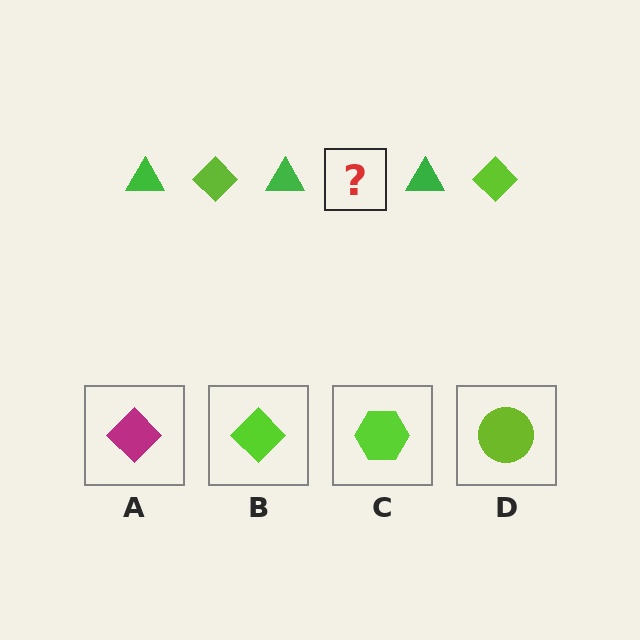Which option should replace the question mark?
Option B.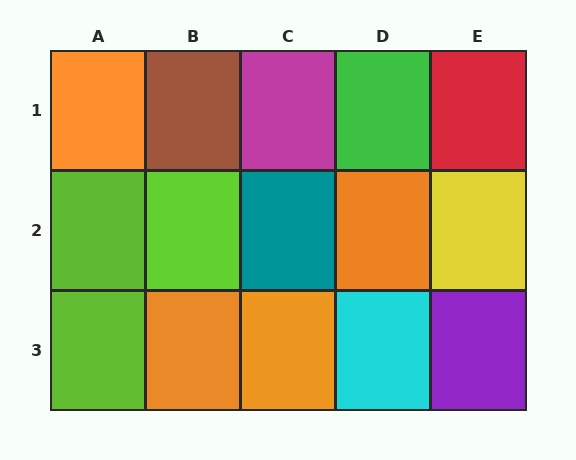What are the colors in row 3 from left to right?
Lime, orange, orange, cyan, purple.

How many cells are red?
1 cell is red.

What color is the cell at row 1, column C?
Magenta.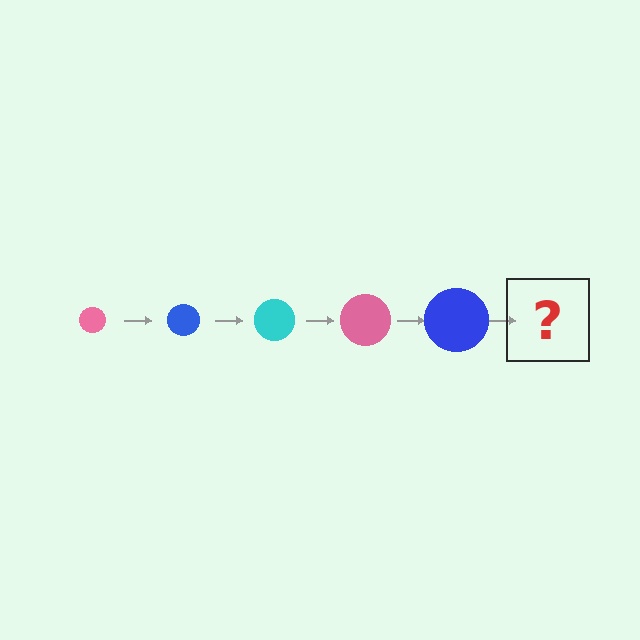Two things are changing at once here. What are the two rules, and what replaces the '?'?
The two rules are that the circle grows larger each step and the color cycles through pink, blue, and cyan. The '?' should be a cyan circle, larger than the previous one.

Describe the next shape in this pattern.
It should be a cyan circle, larger than the previous one.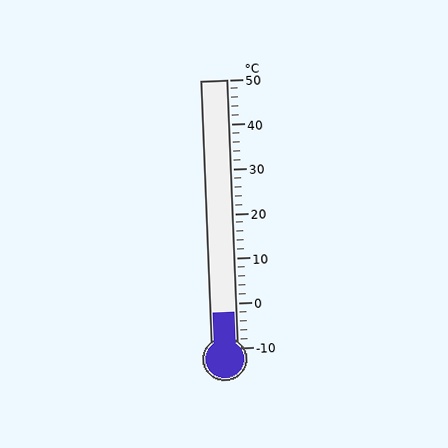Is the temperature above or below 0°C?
The temperature is below 0°C.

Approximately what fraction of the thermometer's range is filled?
The thermometer is filled to approximately 15% of its range.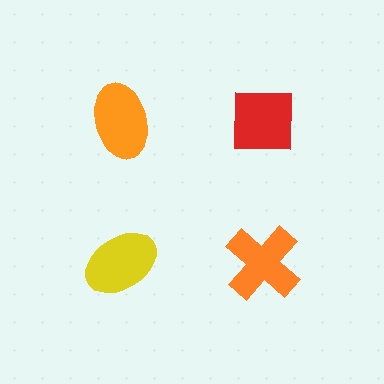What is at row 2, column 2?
An orange cross.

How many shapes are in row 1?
2 shapes.